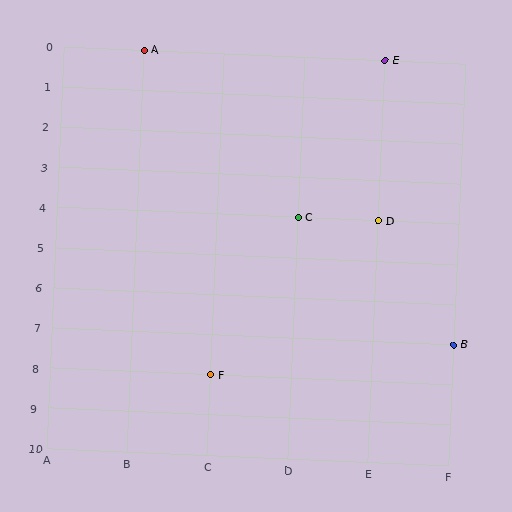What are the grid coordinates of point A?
Point A is at grid coordinates (B, 0).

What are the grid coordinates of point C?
Point C is at grid coordinates (D, 4).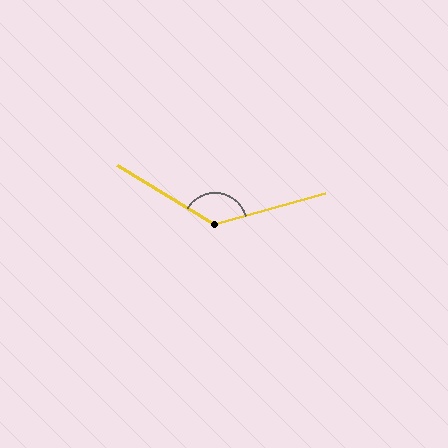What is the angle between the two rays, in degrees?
Approximately 133 degrees.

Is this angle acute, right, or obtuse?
It is obtuse.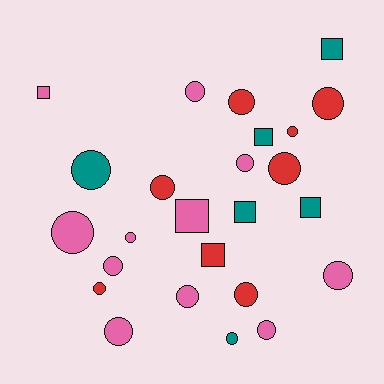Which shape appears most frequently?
Circle, with 18 objects.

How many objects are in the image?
There are 25 objects.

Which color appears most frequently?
Pink, with 11 objects.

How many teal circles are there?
There are 2 teal circles.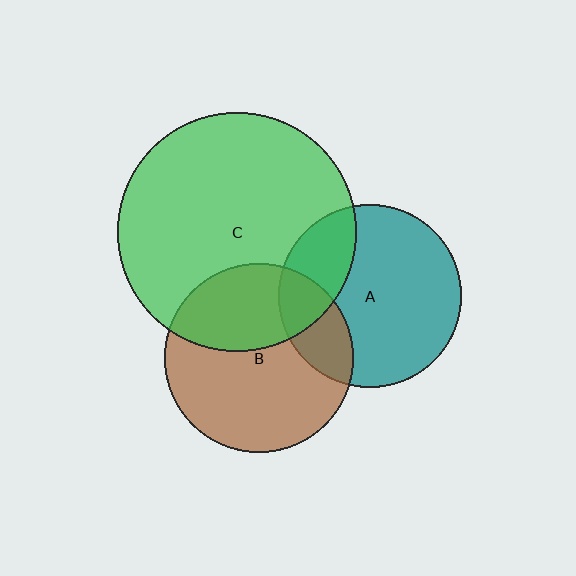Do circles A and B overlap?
Yes.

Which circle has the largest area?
Circle C (green).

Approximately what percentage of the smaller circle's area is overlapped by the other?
Approximately 20%.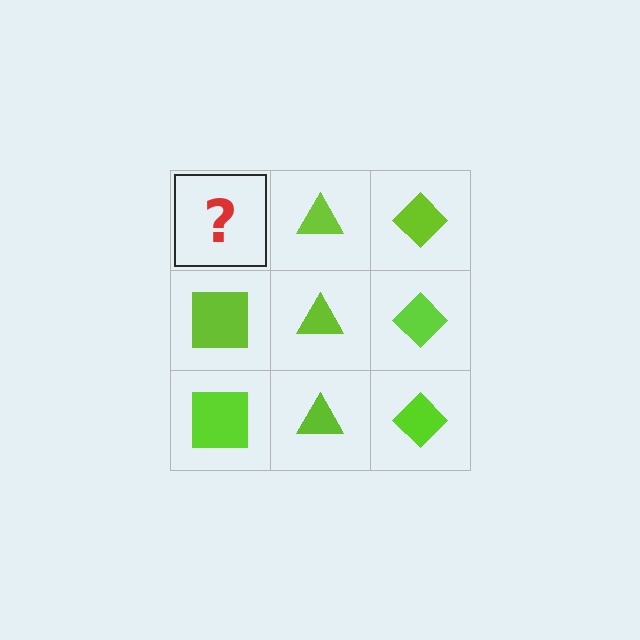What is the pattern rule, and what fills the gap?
The rule is that each column has a consistent shape. The gap should be filled with a lime square.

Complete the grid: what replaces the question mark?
The question mark should be replaced with a lime square.